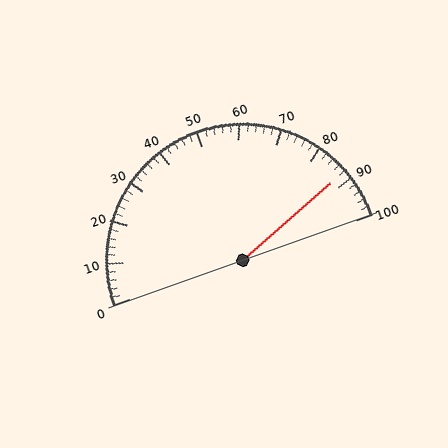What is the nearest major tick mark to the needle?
The nearest major tick mark is 90.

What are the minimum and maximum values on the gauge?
The gauge ranges from 0 to 100.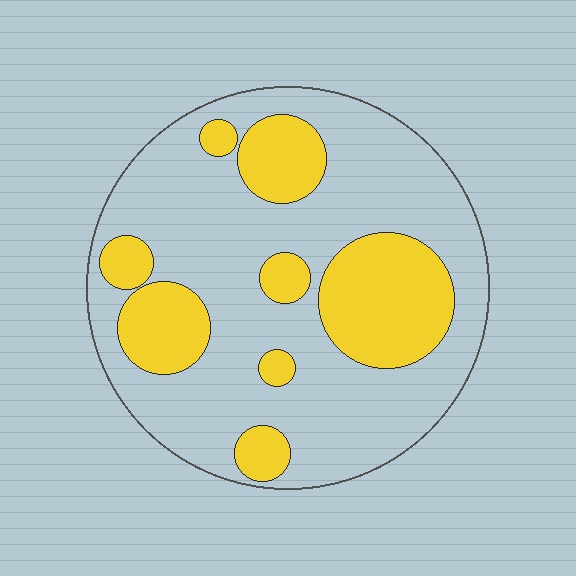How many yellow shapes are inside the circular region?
8.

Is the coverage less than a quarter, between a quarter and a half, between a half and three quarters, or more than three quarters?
Between a quarter and a half.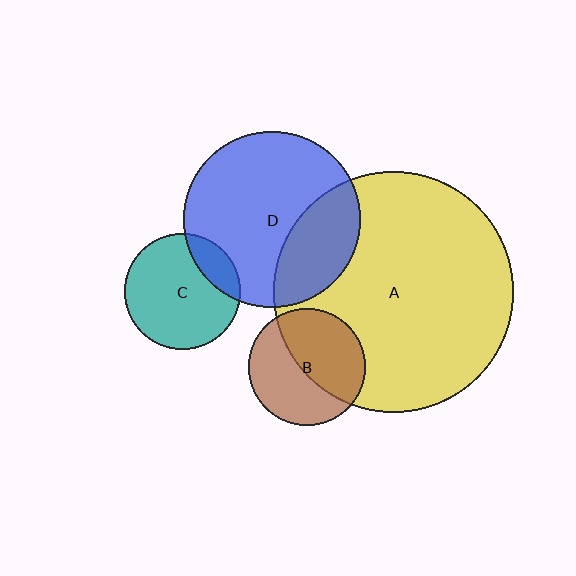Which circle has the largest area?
Circle A (yellow).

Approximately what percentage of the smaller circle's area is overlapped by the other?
Approximately 50%.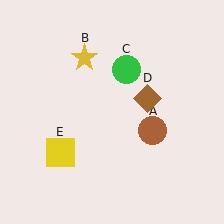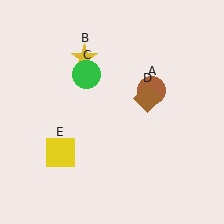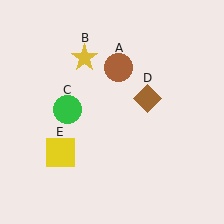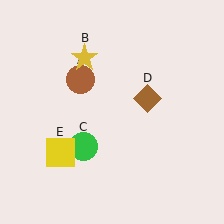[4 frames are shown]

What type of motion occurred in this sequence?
The brown circle (object A), green circle (object C) rotated counterclockwise around the center of the scene.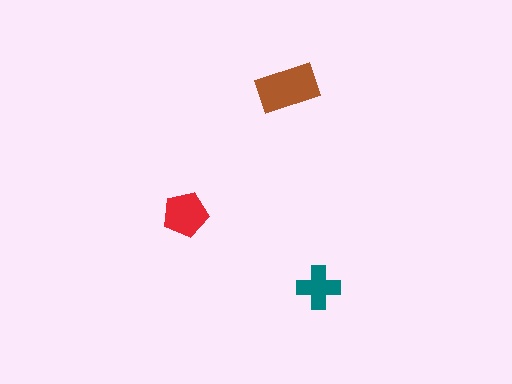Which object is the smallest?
The teal cross.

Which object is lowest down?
The teal cross is bottommost.